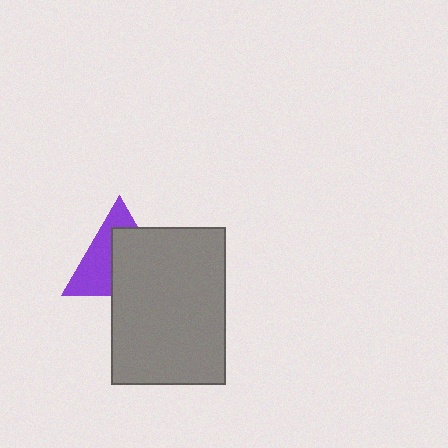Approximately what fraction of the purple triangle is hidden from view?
Roughly 54% of the purple triangle is hidden behind the gray rectangle.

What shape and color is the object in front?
The object in front is a gray rectangle.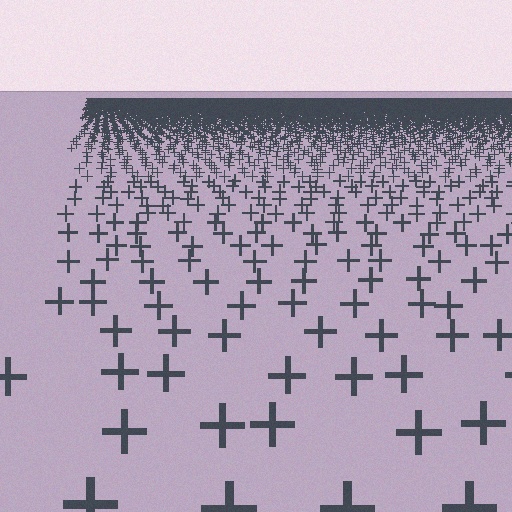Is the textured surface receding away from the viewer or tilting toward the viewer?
The surface is receding away from the viewer. Texture elements get smaller and denser toward the top.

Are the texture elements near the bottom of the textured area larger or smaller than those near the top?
Larger. Near the bottom, elements are closer to the viewer and appear at a bigger on-screen size.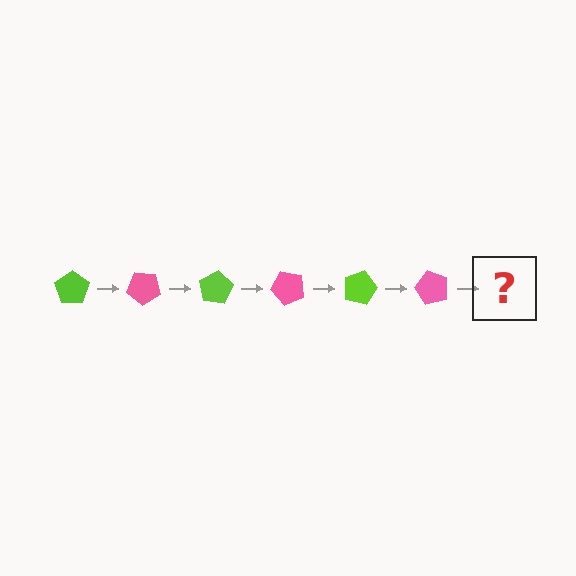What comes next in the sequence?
The next element should be a lime pentagon, rotated 240 degrees from the start.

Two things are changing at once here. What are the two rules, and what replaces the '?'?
The two rules are that it rotates 40 degrees each step and the color cycles through lime and pink. The '?' should be a lime pentagon, rotated 240 degrees from the start.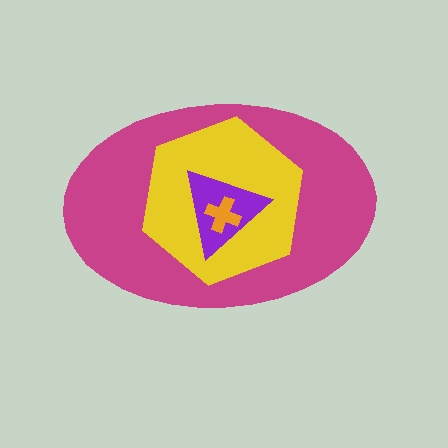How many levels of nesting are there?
4.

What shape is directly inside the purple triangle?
The orange cross.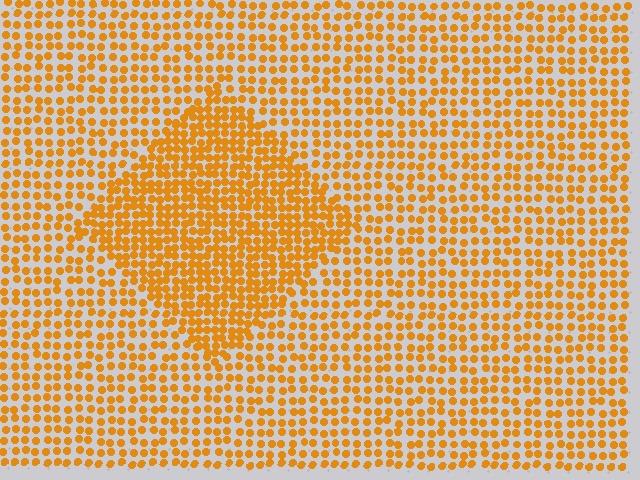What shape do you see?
I see a diamond.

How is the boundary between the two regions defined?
The boundary is defined by a change in element density (approximately 1.7x ratio). All elements are the same color, size, and shape.